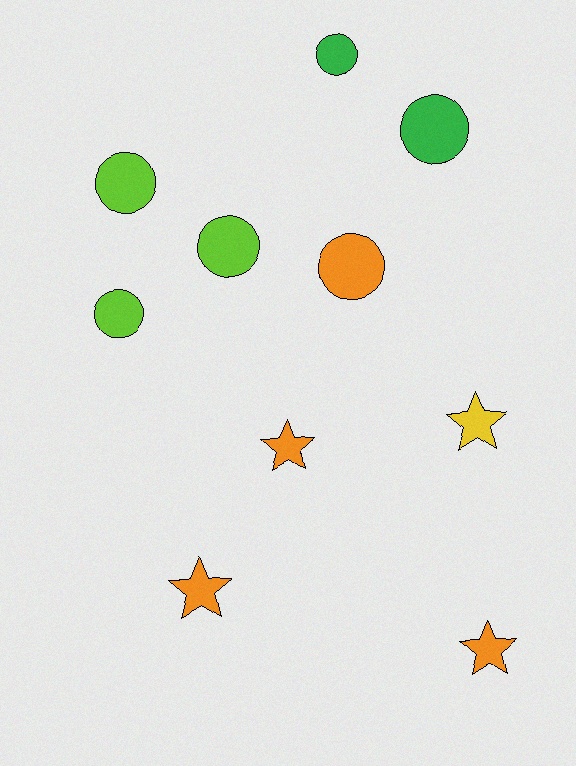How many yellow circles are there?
There are no yellow circles.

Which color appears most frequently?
Orange, with 4 objects.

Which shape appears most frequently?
Circle, with 6 objects.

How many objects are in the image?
There are 10 objects.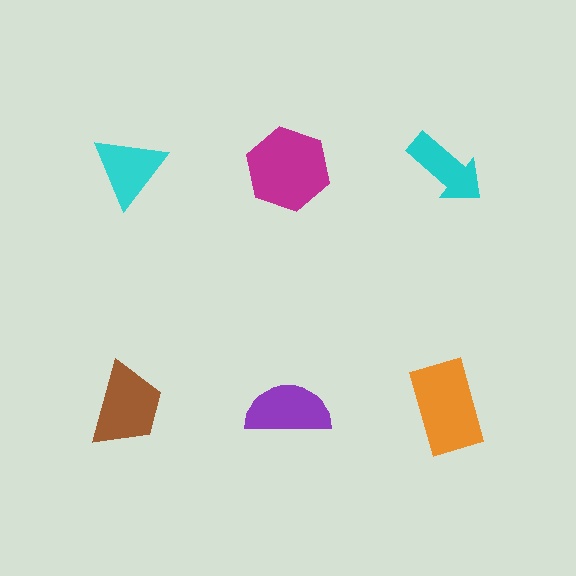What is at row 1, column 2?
A magenta hexagon.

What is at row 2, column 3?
An orange rectangle.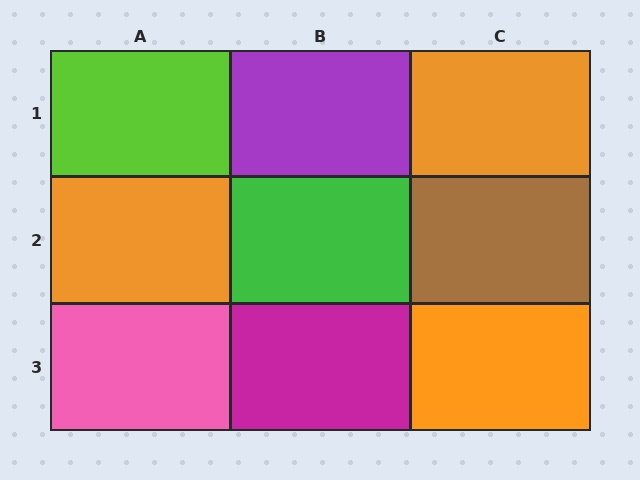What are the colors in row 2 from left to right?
Orange, green, brown.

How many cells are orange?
3 cells are orange.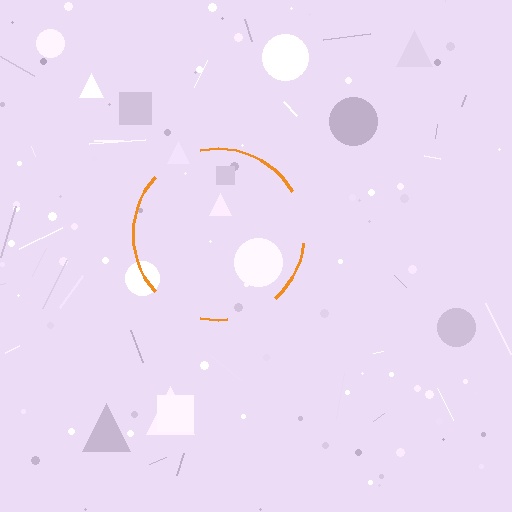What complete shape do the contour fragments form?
The contour fragments form a circle.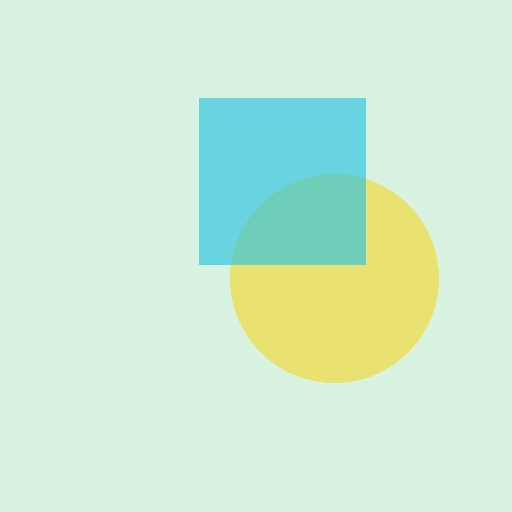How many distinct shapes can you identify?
There are 2 distinct shapes: a yellow circle, a cyan square.